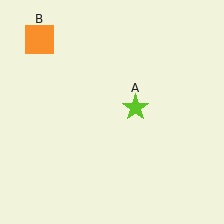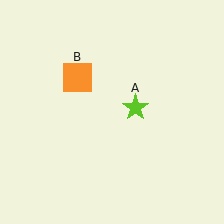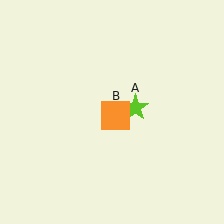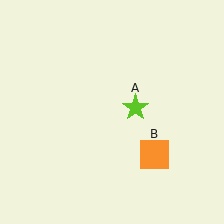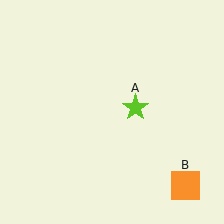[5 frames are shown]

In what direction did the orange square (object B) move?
The orange square (object B) moved down and to the right.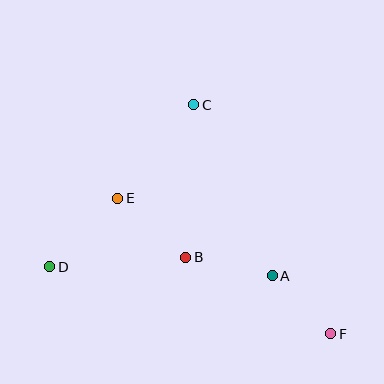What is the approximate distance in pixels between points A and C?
The distance between A and C is approximately 188 pixels.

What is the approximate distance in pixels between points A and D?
The distance between A and D is approximately 222 pixels.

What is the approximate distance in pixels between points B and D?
The distance between B and D is approximately 137 pixels.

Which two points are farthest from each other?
Points D and F are farthest from each other.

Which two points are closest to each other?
Points A and F are closest to each other.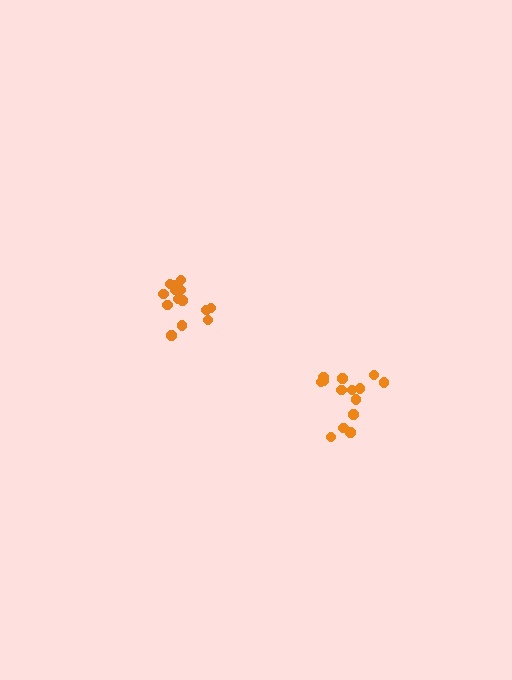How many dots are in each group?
Group 1: 14 dots, Group 2: 14 dots (28 total).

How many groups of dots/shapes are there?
There are 2 groups.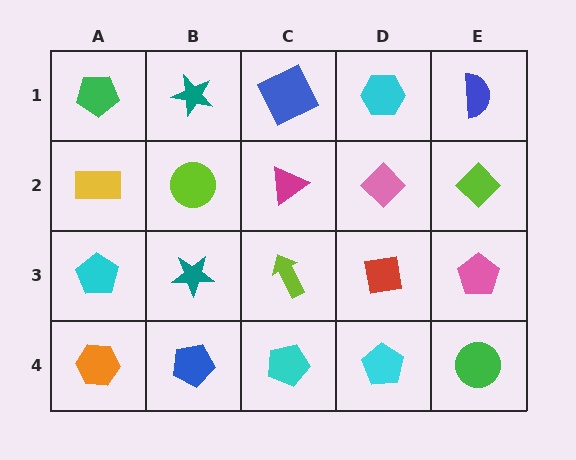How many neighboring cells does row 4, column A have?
2.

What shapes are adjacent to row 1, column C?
A magenta triangle (row 2, column C), a teal star (row 1, column B), a cyan hexagon (row 1, column D).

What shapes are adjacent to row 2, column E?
A blue semicircle (row 1, column E), a pink pentagon (row 3, column E), a pink diamond (row 2, column D).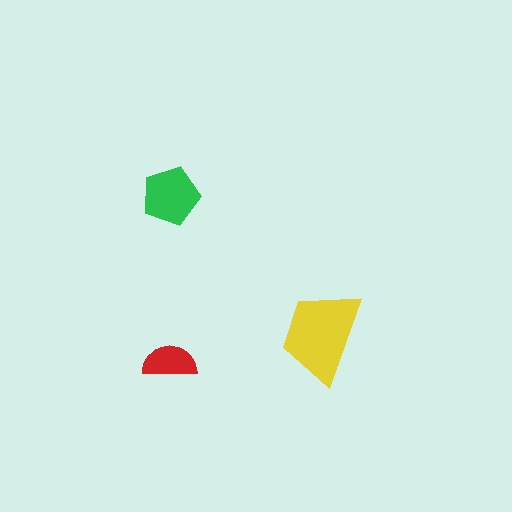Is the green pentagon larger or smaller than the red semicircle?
Larger.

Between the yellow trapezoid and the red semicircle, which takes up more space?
The yellow trapezoid.